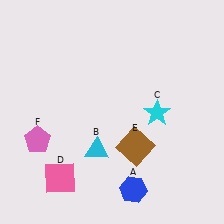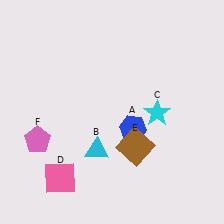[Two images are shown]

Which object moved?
The blue hexagon (A) moved up.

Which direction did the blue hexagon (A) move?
The blue hexagon (A) moved up.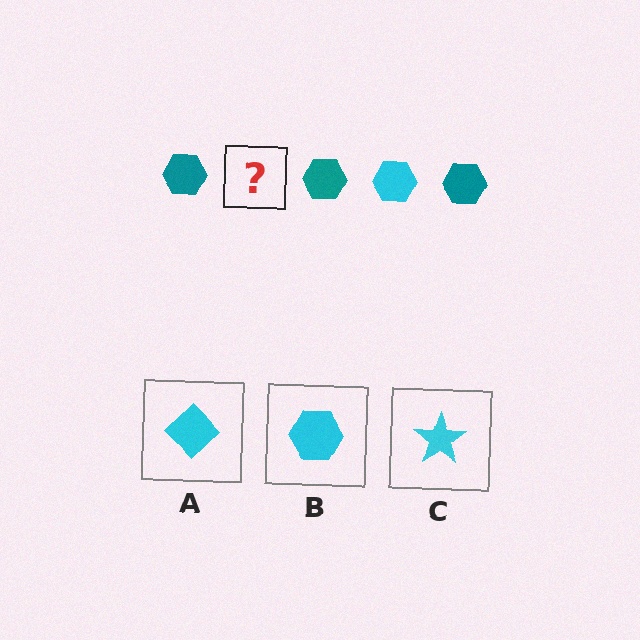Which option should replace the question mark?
Option B.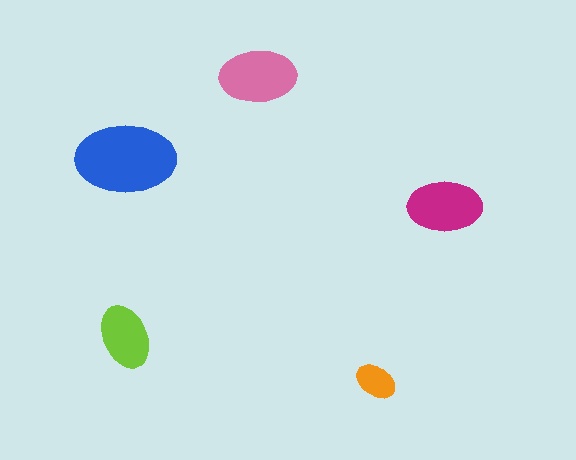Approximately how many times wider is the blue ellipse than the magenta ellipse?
About 1.5 times wider.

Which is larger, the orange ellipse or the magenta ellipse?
The magenta one.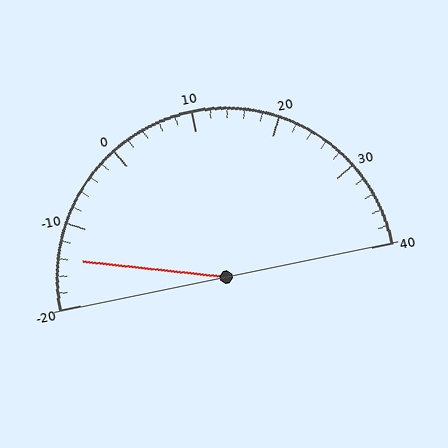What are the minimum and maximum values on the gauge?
The gauge ranges from -20 to 40.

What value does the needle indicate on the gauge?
The needle indicates approximately -14.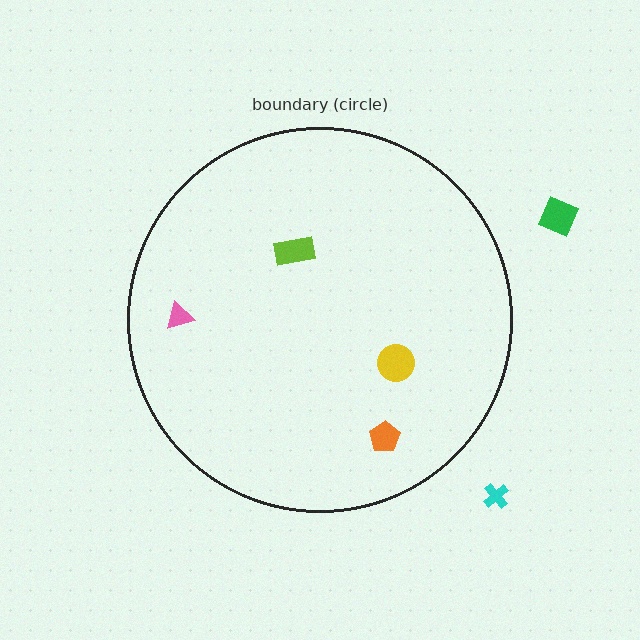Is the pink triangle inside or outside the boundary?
Inside.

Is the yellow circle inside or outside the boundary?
Inside.